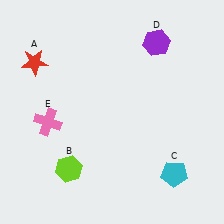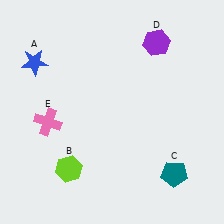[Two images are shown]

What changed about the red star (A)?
In Image 1, A is red. In Image 2, it changed to blue.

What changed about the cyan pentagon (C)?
In Image 1, C is cyan. In Image 2, it changed to teal.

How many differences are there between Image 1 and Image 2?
There are 2 differences between the two images.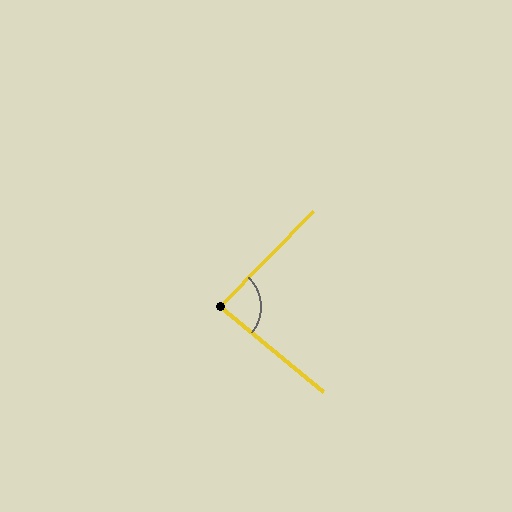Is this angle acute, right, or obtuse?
It is approximately a right angle.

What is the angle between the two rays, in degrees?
Approximately 85 degrees.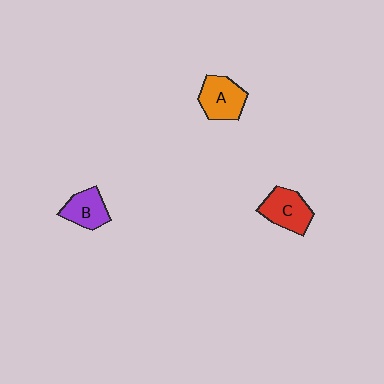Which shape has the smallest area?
Shape B (purple).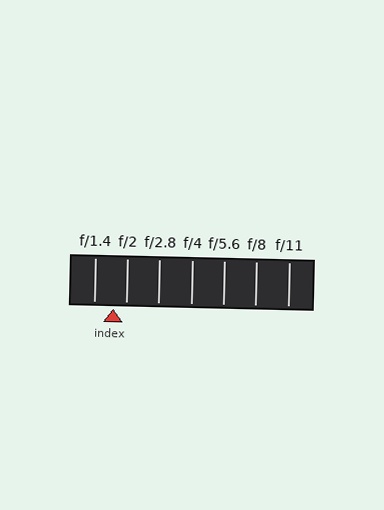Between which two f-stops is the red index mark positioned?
The index mark is between f/1.4 and f/2.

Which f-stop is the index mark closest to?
The index mark is closest to f/2.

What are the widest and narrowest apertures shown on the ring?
The widest aperture shown is f/1.4 and the narrowest is f/11.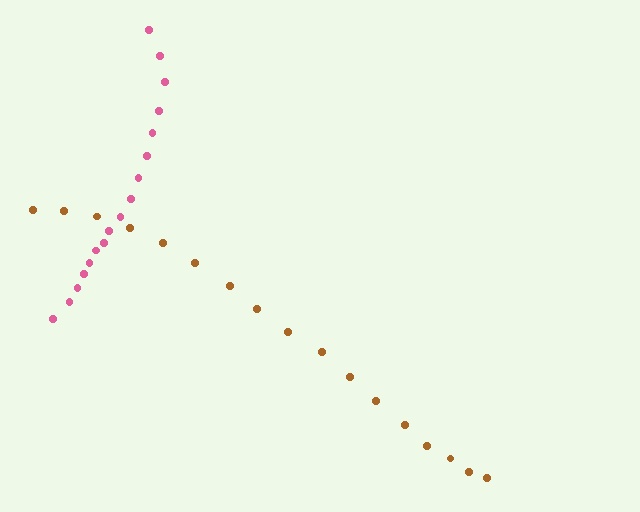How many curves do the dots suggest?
There are 2 distinct paths.